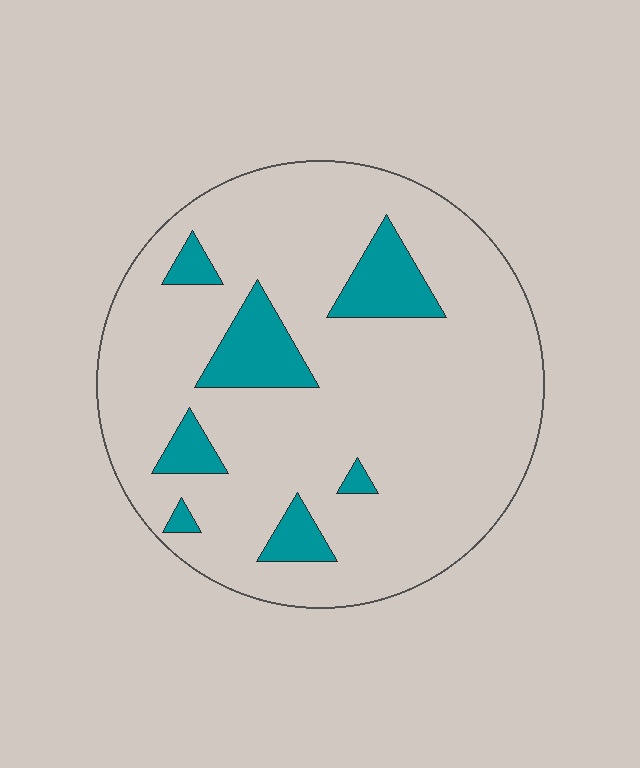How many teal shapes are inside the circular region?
7.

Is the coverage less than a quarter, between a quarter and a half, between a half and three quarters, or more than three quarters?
Less than a quarter.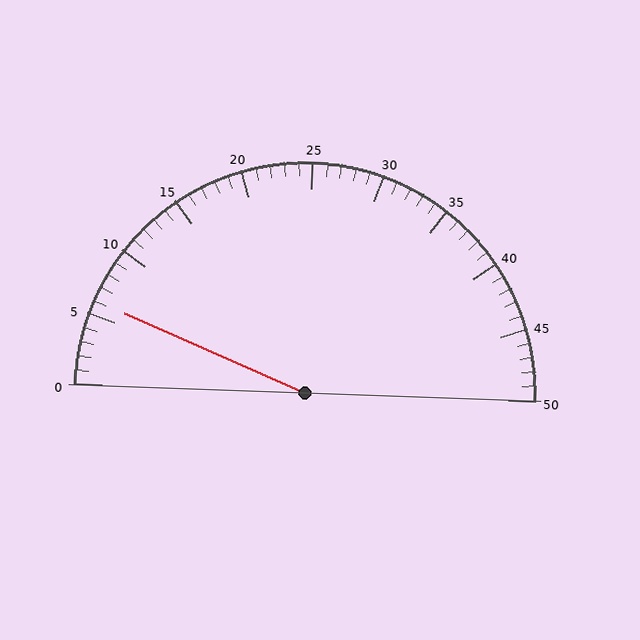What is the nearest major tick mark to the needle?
The nearest major tick mark is 5.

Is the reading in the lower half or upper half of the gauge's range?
The reading is in the lower half of the range (0 to 50).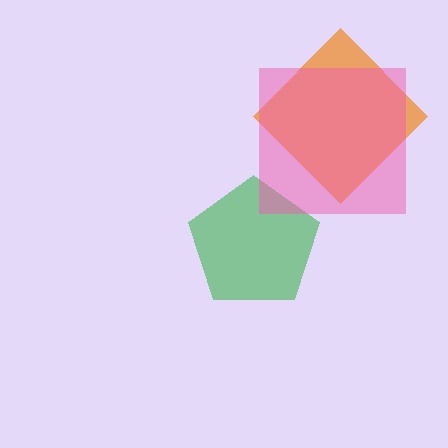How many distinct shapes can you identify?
There are 3 distinct shapes: a green pentagon, an orange diamond, a pink square.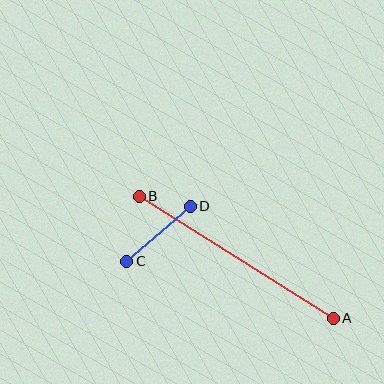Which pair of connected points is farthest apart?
Points A and B are farthest apart.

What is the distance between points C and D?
The distance is approximately 84 pixels.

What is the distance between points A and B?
The distance is approximately 230 pixels.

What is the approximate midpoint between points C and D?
The midpoint is at approximately (158, 234) pixels.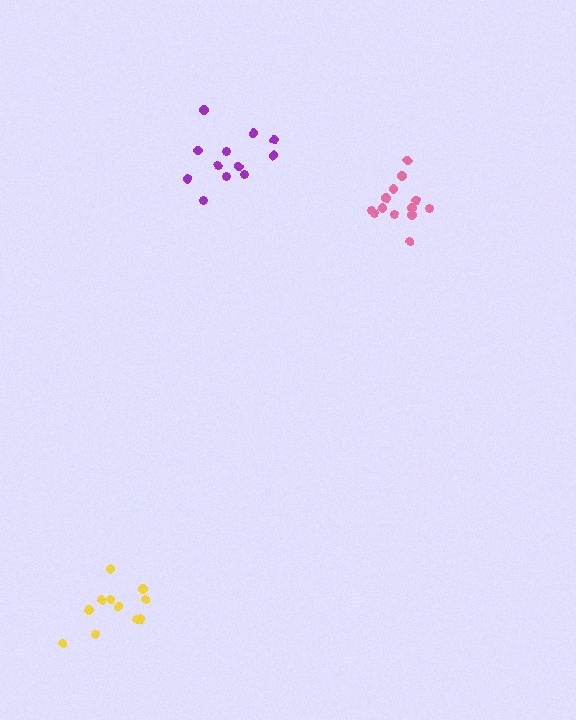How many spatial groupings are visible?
There are 3 spatial groupings.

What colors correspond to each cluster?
The clusters are colored: yellow, pink, purple.